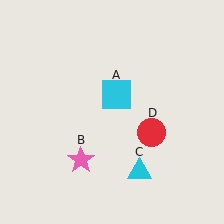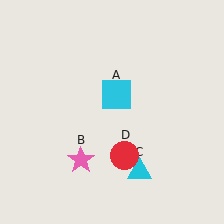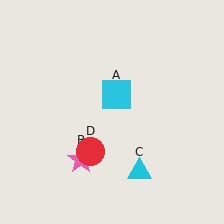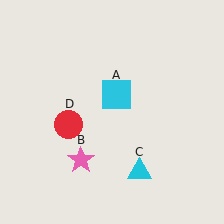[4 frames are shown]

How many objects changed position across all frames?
1 object changed position: red circle (object D).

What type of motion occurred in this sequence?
The red circle (object D) rotated clockwise around the center of the scene.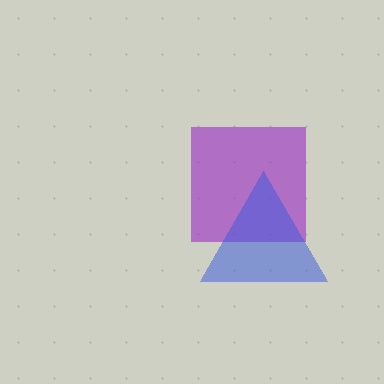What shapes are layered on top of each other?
The layered shapes are: a purple square, a blue triangle.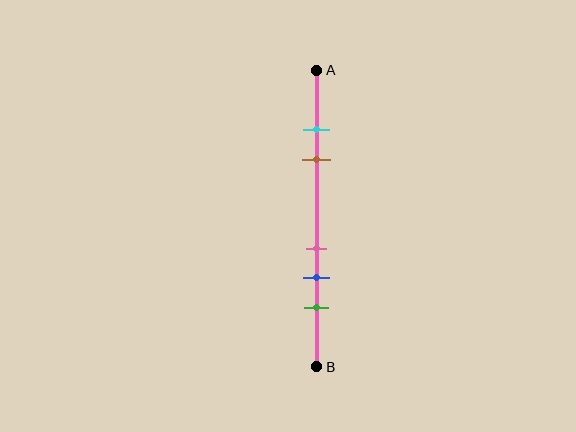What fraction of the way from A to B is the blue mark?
The blue mark is approximately 70% (0.7) of the way from A to B.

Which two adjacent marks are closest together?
The cyan and brown marks are the closest adjacent pair.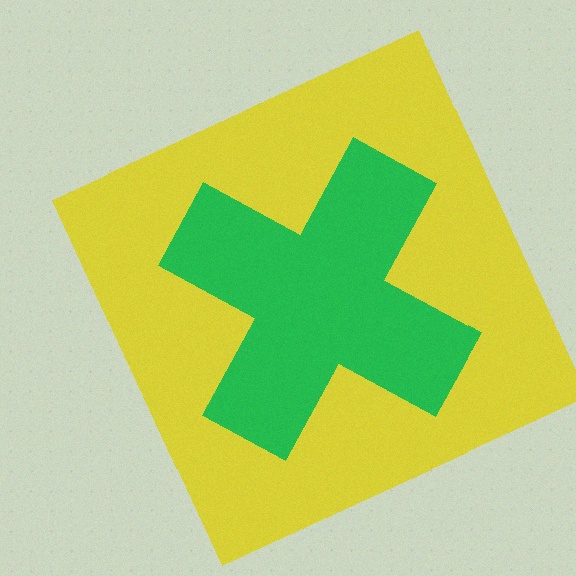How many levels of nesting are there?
2.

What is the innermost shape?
The green cross.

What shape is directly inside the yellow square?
The green cross.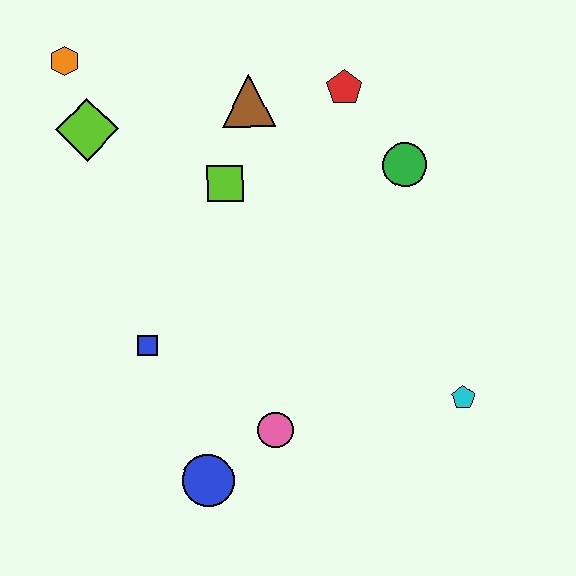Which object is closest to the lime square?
The brown triangle is closest to the lime square.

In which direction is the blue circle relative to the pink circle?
The blue circle is to the left of the pink circle.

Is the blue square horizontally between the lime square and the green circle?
No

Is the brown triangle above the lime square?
Yes